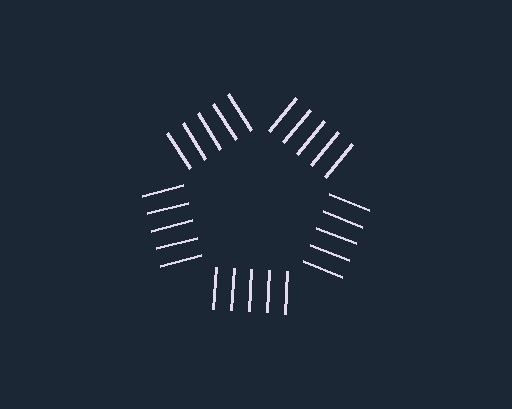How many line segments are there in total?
25 — 5 along each of the 5 edges.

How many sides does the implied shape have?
5 sides — the line-ends trace a pentagon.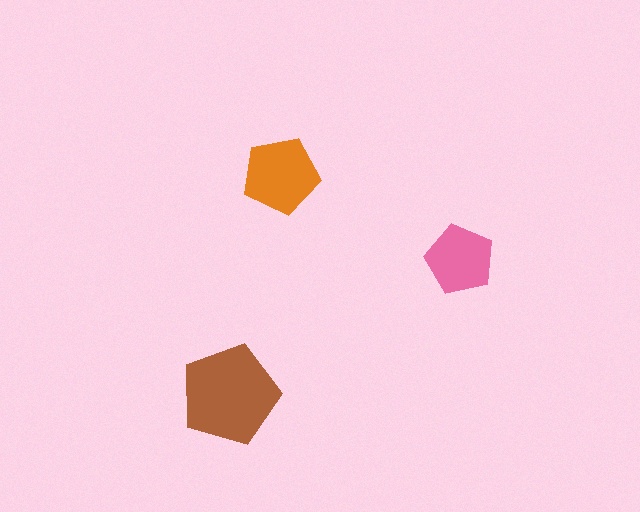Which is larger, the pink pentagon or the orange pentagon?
The orange one.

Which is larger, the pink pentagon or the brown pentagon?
The brown one.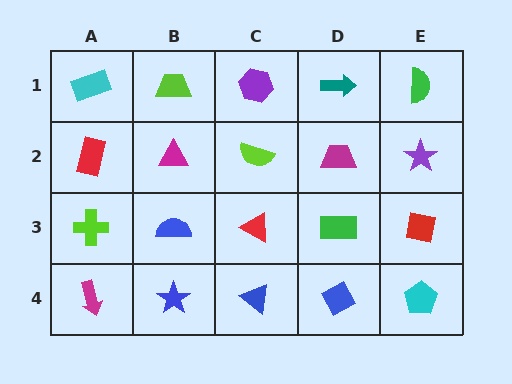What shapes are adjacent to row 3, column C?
A lime semicircle (row 2, column C), a blue triangle (row 4, column C), a blue semicircle (row 3, column B), a green rectangle (row 3, column D).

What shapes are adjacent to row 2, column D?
A teal arrow (row 1, column D), a green rectangle (row 3, column D), a lime semicircle (row 2, column C), a purple star (row 2, column E).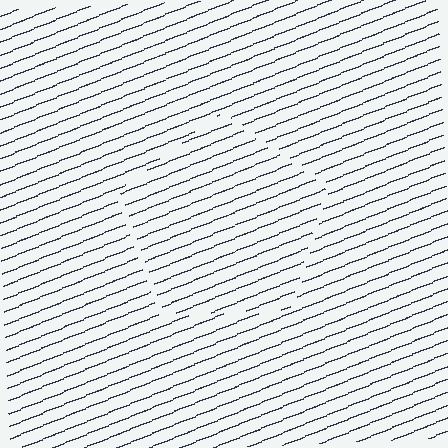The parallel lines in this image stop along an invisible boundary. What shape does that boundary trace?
An illusory pentagon. The interior of the shape contains the same grating, shifted by half a period — the contour is defined by the phase discontinuity where line-ends from the inner and outer gratings abut.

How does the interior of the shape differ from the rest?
The interior of the shape contains the same grating, shifted by half a period — the contour is defined by the phase discontinuity where line-ends from the inner and outer gratings abut.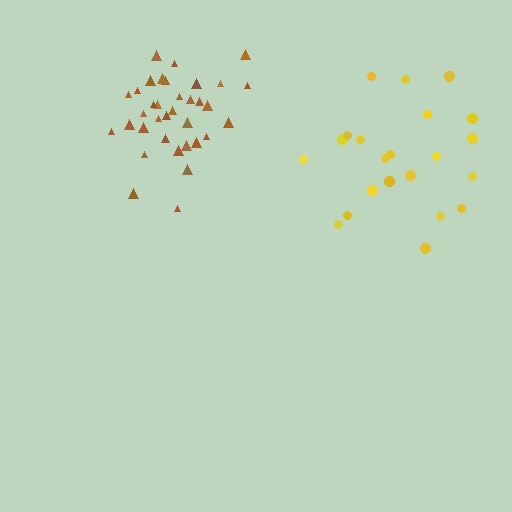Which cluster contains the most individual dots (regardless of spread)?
Brown (35).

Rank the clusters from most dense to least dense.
brown, yellow.